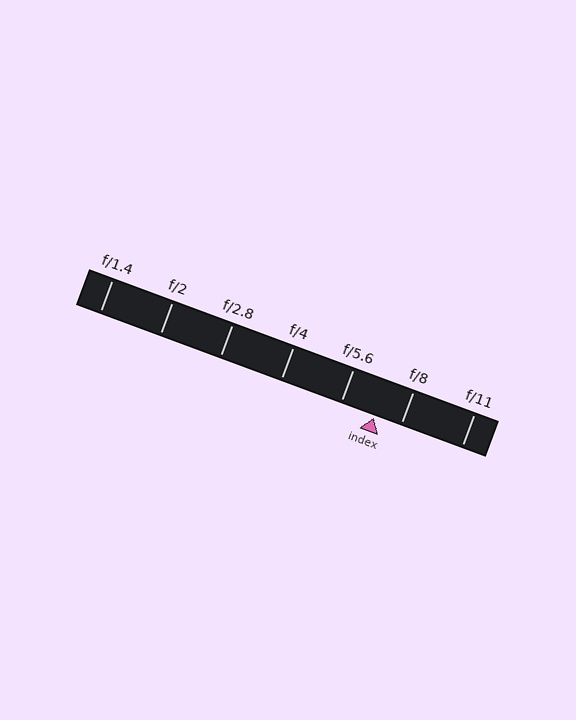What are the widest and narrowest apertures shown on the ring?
The widest aperture shown is f/1.4 and the narrowest is f/11.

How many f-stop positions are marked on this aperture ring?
There are 7 f-stop positions marked.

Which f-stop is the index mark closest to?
The index mark is closest to f/8.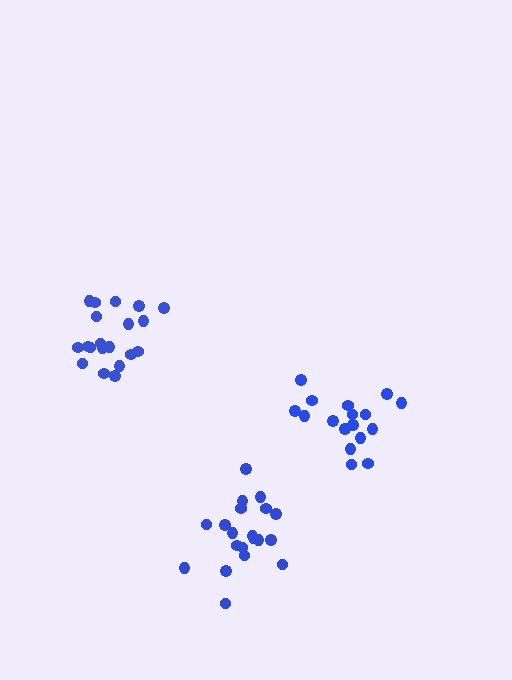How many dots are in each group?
Group 1: 17 dots, Group 2: 20 dots, Group 3: 20 dots (57 total).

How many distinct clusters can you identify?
There are 3 distinct clusters.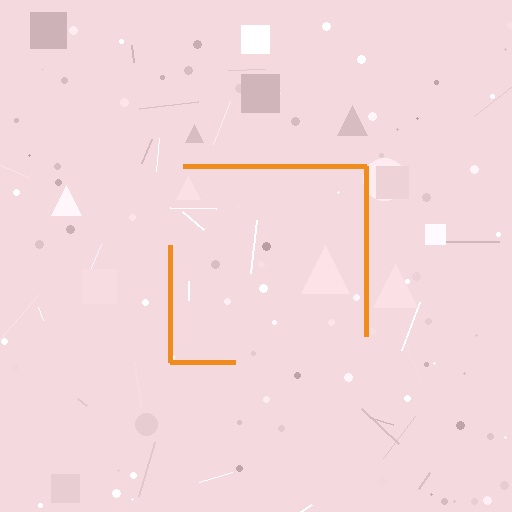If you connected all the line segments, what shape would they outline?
They would outline a square.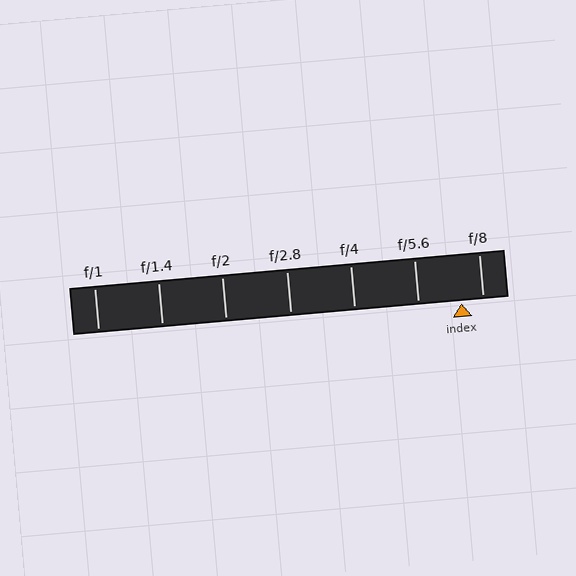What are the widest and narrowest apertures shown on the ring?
The widest aperture shown is f/1 and the narrowest is f/8.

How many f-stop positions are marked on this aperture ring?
There are 7 f-stop positions marked.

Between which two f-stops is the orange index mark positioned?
The index mark is between f/5.6 and f/8.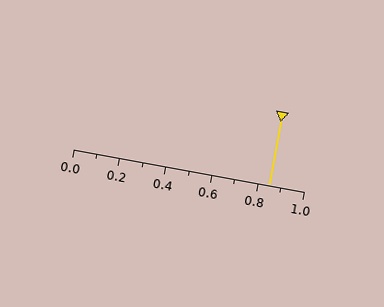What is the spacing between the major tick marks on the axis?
The major ticks are spaced 0.2 apart.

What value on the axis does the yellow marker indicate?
The marker indicates approximately 0.85.